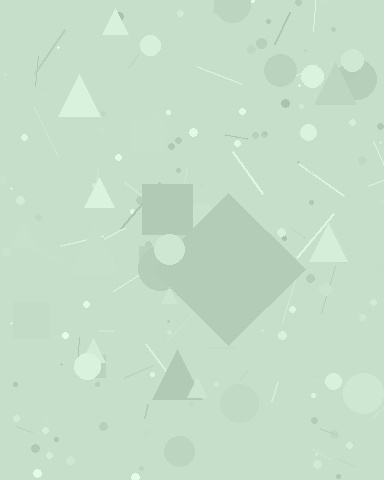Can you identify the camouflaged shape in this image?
The camouflaged shape is a diamond.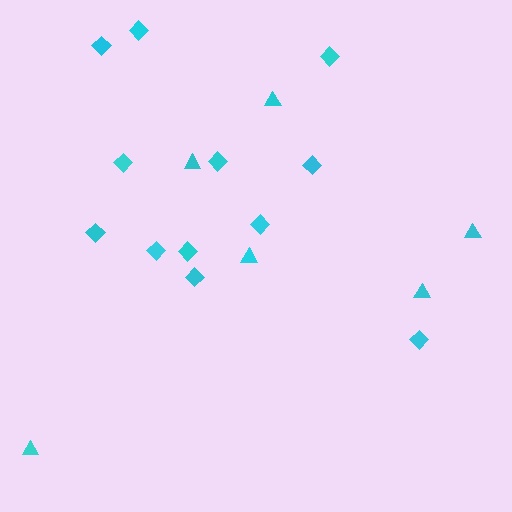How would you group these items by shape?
There are 2 groups: one group of triangles (6) and one group of diamonds (12).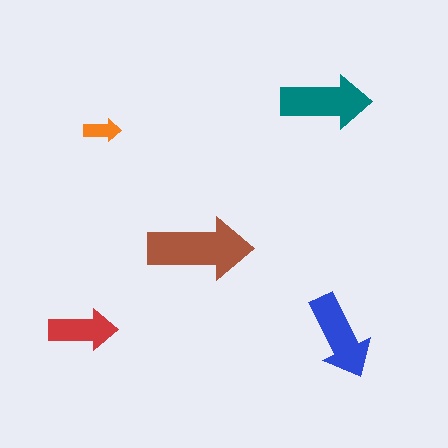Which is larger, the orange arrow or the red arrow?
The red one.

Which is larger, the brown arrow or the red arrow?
The brown one.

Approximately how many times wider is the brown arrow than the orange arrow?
About 3 times wider.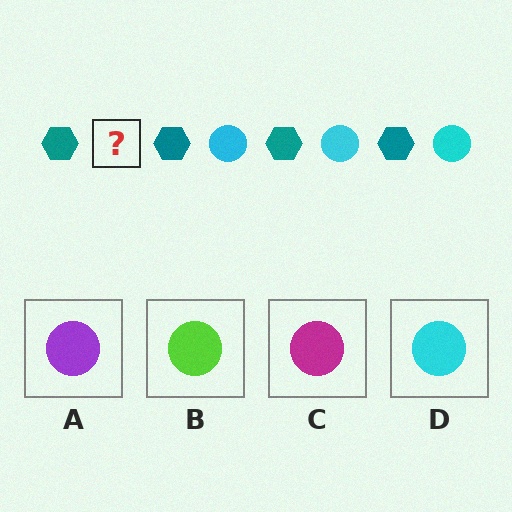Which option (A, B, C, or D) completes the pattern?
D.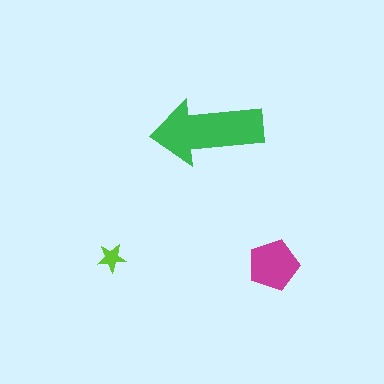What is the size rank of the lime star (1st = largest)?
3rd.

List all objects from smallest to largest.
The lime star, the magenta pentagon, the green arrow.